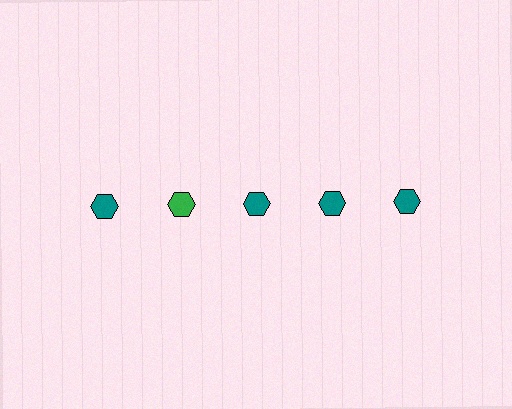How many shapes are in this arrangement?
There are 5 shapes arranged in a grid pattern.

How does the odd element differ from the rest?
It has a different color: green instead of teal.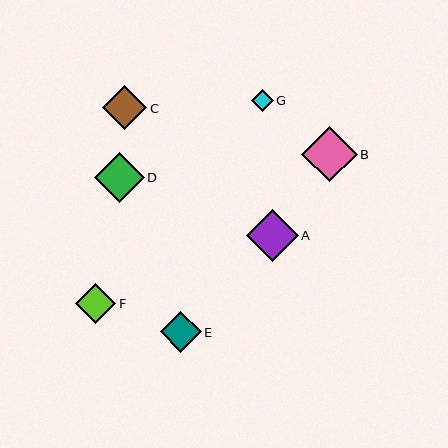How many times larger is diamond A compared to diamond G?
Diamond A is approximately 2.4 times the size of diamond G.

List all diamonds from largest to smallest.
From largest to smallest: B, A, D, C, E, F, G.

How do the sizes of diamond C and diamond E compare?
Diamond C and diamond E are approximately the same size.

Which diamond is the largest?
Diamond B is the largest with a size of approximately 56 pixels.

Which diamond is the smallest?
Diamond G is the smallest with a size of approximately 22 pixels.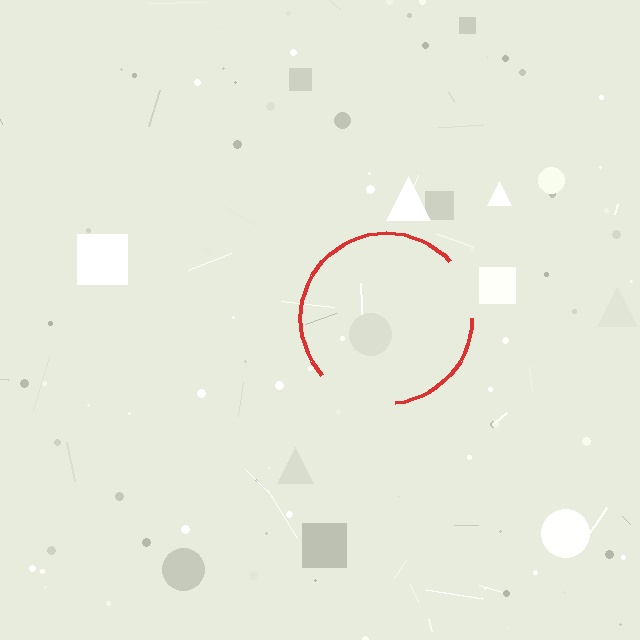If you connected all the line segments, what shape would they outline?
They would outline a circle.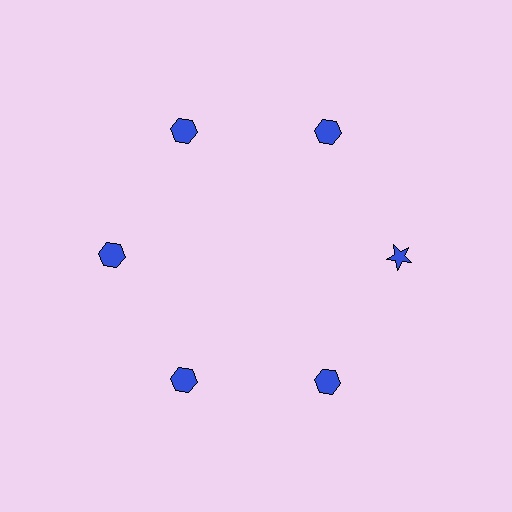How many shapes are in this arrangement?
There are 6 shapes arranged in a ring pattern.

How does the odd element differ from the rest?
It has a different shape: star instead of hexagon.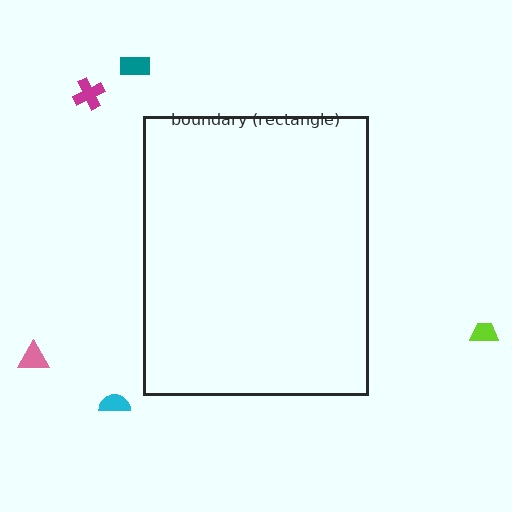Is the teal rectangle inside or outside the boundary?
Outside.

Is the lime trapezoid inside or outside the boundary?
Outside.